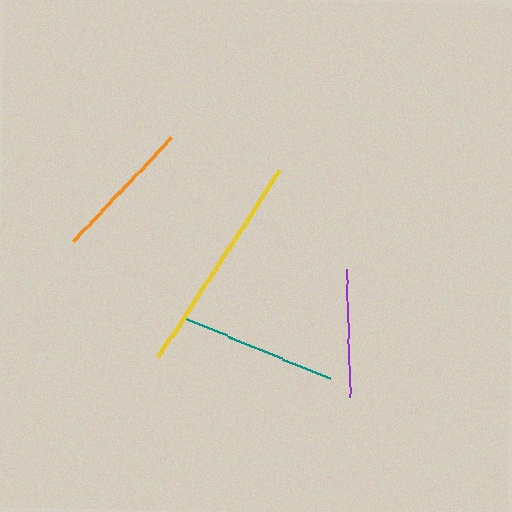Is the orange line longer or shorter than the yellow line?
The yellow line is longer than the orange line.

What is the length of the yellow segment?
The yellow segment is approximately 222 pixels long.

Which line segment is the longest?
The yellow line is the longest at approximately 222 pixels.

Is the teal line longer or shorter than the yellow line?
The yellow line is longer than the teal line.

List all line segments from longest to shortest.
From longest to shortest: yellow, teal, orange, purple.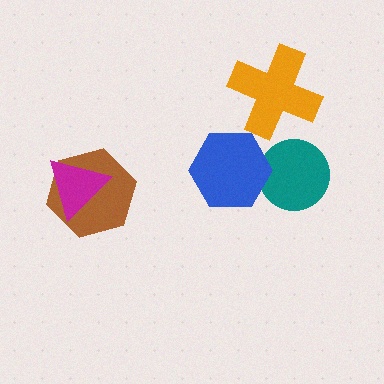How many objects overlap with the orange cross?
0 objects overlap with the orange cross.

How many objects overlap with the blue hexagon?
1 object overlaps with the blue hexagon.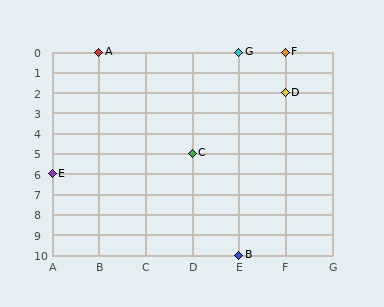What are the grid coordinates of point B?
Point B is at grid coordinates (E, 10).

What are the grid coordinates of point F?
Point F is at grid coordinates (F, 0).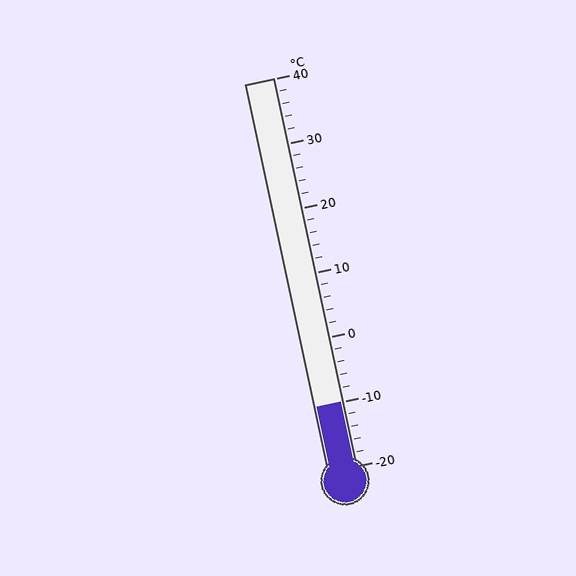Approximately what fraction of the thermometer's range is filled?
The thermometer is filled to approximately 15% of its range.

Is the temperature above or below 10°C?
The temperature is below 10°C.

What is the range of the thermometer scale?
The thermometer scale ranges from -20°C to 40°C.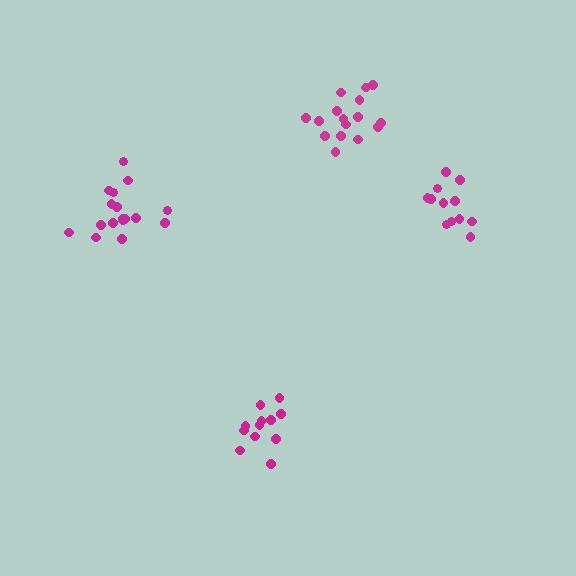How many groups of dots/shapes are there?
There are 4 groups.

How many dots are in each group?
Group 1: 12 dots, Group 2: 16 dots, Group 3: 17 dots, Group 4: 12 dots (57 total).